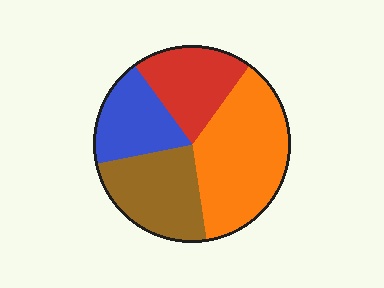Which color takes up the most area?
Orange, at roughly 35%.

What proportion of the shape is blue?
Blue takes up about one fifth (1/5) of the shape.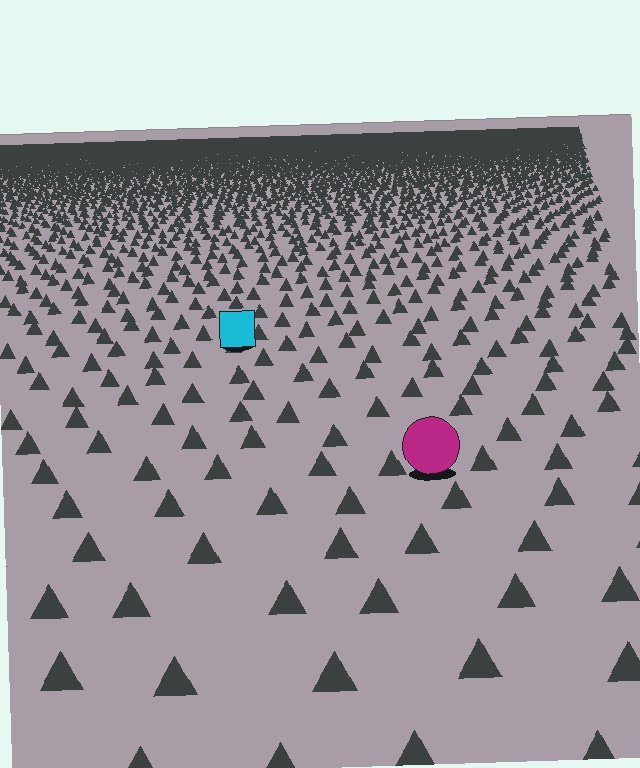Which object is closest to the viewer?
The magenta circle is closest. The texture marks near it are larger and more spread out.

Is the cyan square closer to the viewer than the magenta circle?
No. The magenta circle is closer — you can tell from the texture gradient: the ground texture is coarser near it.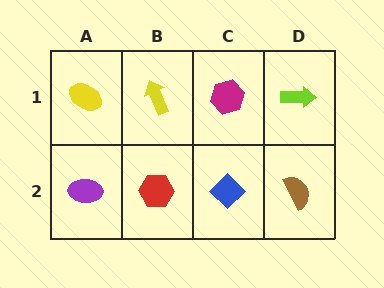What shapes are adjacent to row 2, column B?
A yellow arrow (row 1, column B), a purple ellipse (row 2, column A), a blue diamond (row 2, column C).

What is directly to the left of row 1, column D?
A magenta hexagon.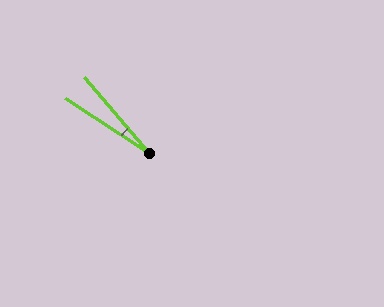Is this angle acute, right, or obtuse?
It is acute.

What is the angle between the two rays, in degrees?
Approximately 16 degrees.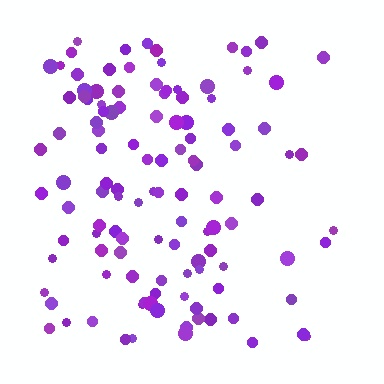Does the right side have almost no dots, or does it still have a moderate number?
Still a moderate number, just noticeably fewer than the left.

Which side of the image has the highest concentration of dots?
The left.